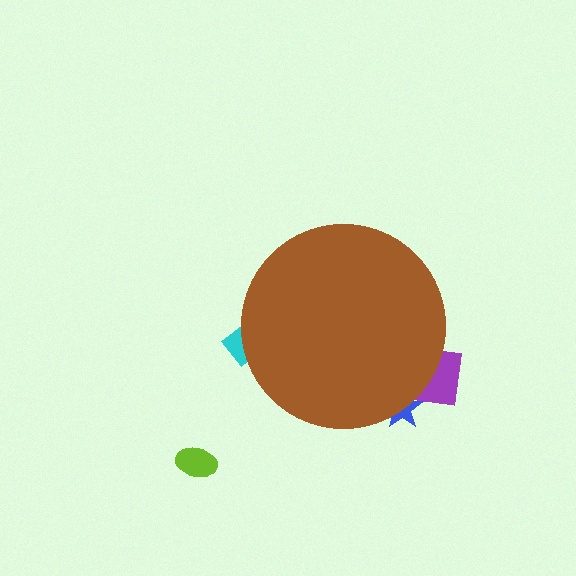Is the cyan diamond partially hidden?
Yes, the cyan diamond is partially hidden behind the brown circle.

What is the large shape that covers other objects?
A brown circle.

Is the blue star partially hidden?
Yes, the blue star is partially hidden behind the brown circle.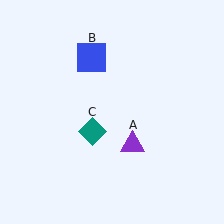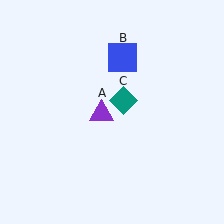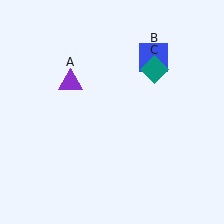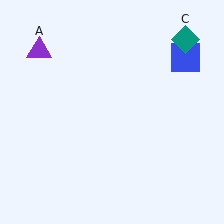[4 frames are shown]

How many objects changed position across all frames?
3 objects changed position: purple triangle (object A), blue square (object B), teal diamond (object C).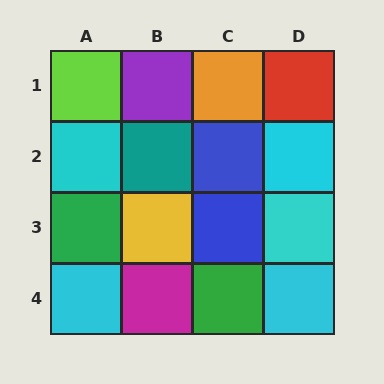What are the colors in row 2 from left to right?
Cyan, teal, blue, cyan.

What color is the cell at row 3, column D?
Cyan.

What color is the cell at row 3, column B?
Yellow.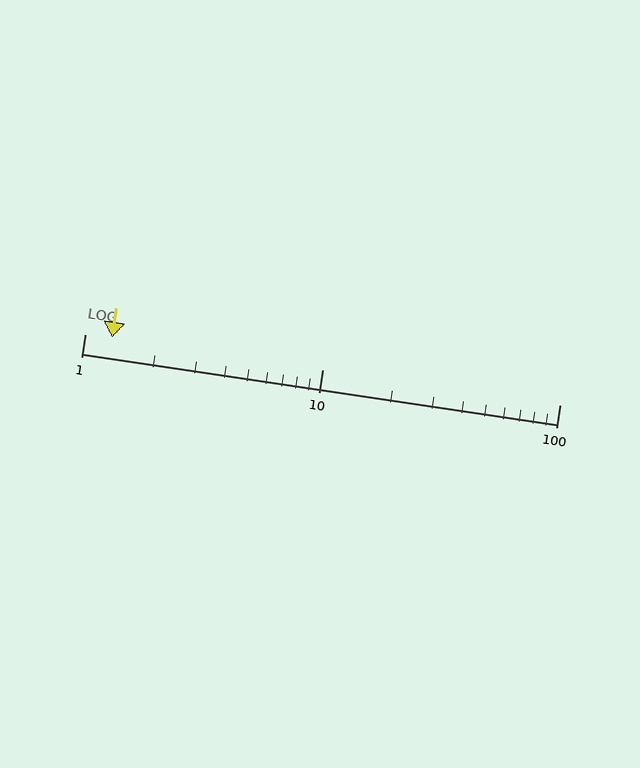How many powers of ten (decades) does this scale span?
The scale spans 2 decades, from 1 to 100.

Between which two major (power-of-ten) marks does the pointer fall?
The pointer is between 1 and 10.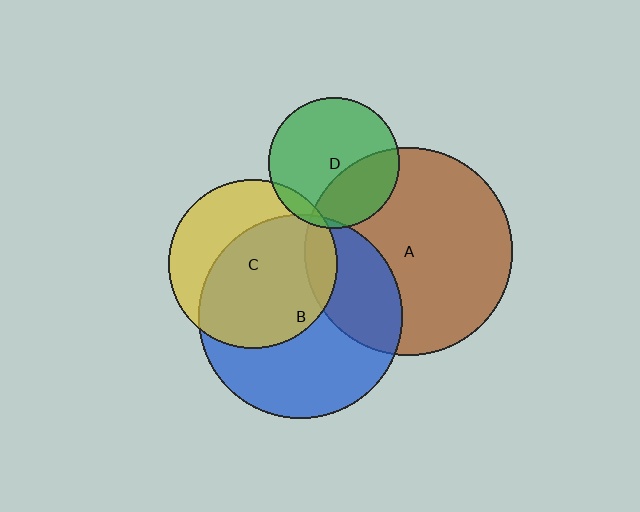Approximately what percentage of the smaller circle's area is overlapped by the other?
Approximately 10%.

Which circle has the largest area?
Circle A (brown).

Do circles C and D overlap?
Yes.